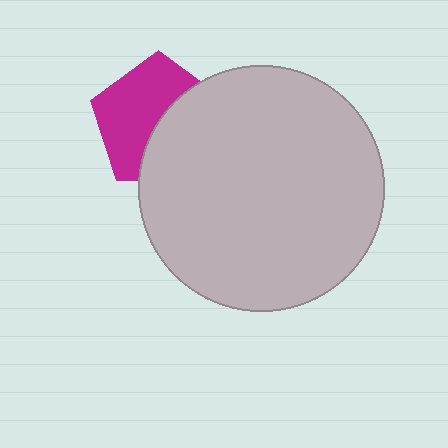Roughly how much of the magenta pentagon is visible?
About half of it is visible (roughly 54%).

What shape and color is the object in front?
The object in front is a light gray circle.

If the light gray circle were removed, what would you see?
You would see the complete magenta pentagon.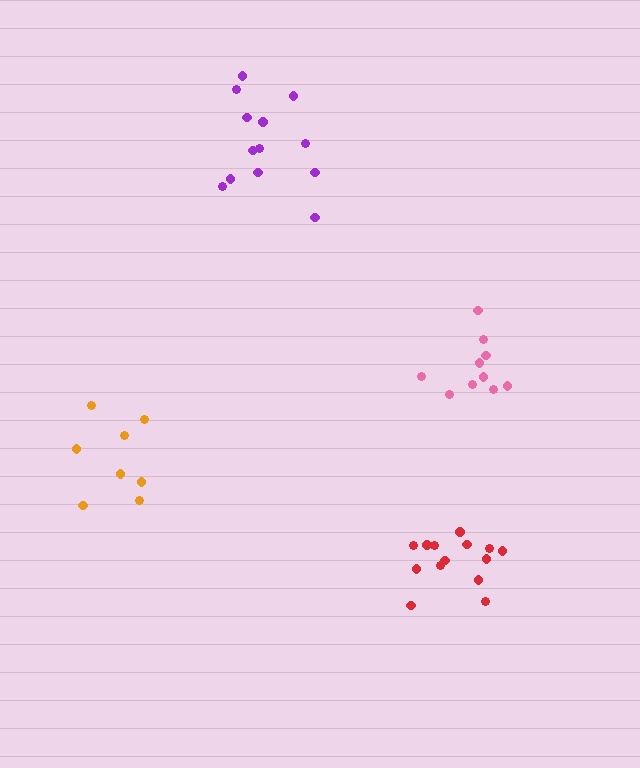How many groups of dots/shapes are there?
There are 4 groups.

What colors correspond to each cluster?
The clusters are colored: red, pink, orange, purple.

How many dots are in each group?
Group 1: 14 dots, Group 2: 10 dots, Group 3: 8 dots, Group 4: 13 dots (45 total).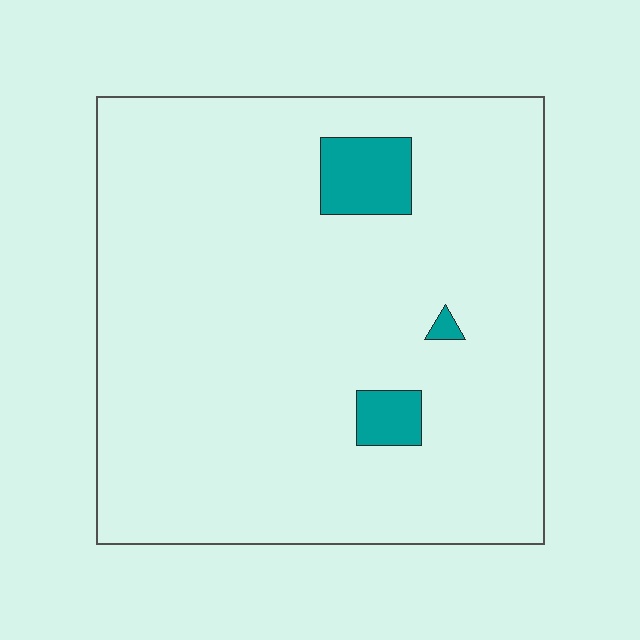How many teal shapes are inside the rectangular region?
3.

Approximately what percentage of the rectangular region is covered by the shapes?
Approximately 5%.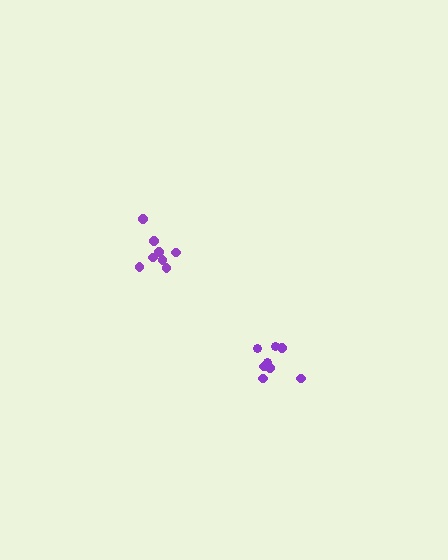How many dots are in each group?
Group 1: 8 dots, Group 2: 8 dots (16 total).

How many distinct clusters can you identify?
There are 2 distinct clusters.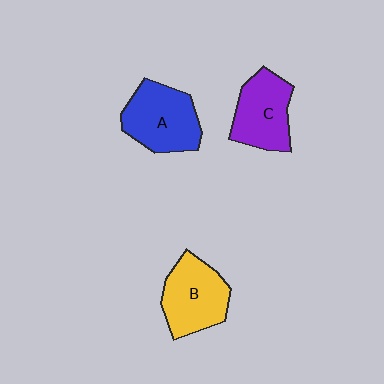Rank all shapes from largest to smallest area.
From largest to smallest: A (blue), B (yellow), C (purple).